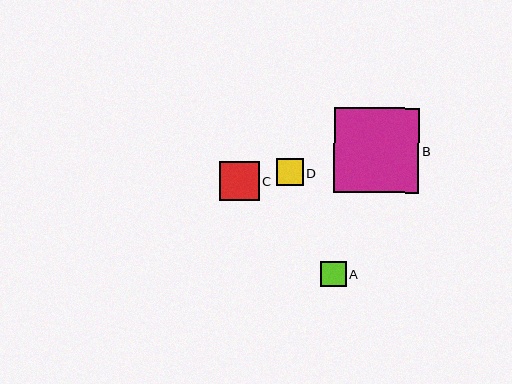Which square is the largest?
Square B is the largest with a size of approximately 85 pixels.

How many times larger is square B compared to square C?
Square B is approximately 2.1 times the size of square C.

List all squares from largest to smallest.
From largest to smallest: B, C, D, A.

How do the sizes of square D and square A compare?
Square D and square A are approximately the same size.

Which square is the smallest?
Square A is the smallest with a size of approximately 25 pixels.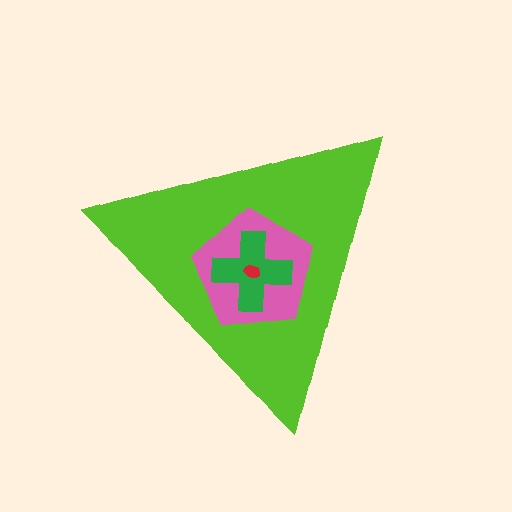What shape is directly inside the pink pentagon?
The green cross.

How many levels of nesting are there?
4.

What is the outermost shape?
The lime triangle.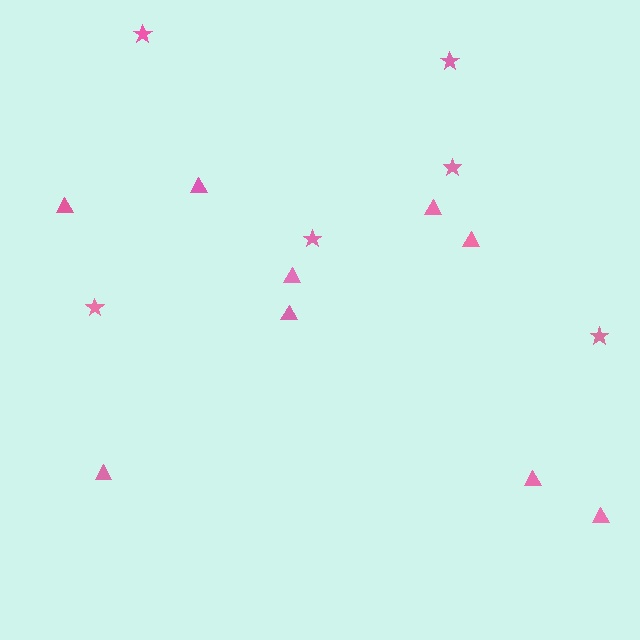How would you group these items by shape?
There are 2 groups: one group of triangles (9) and one group of stars (6).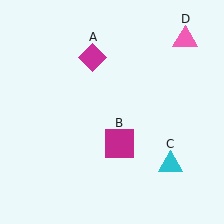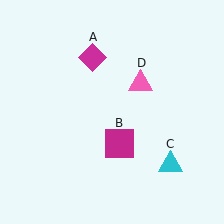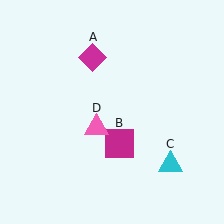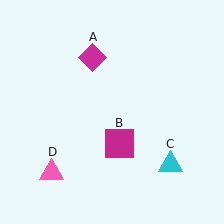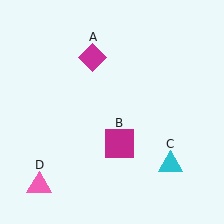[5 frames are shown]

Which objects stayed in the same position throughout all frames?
Magenta diamond (object A) and magenta square (object B) and cyan triangle (object C) remained stationary.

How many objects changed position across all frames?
1 object changed position: pink triangle (object D).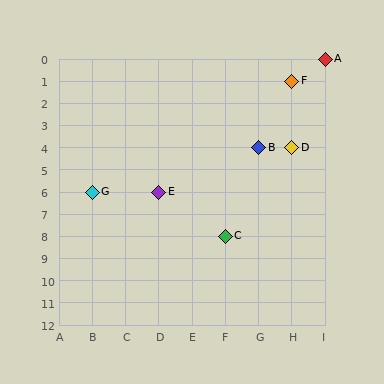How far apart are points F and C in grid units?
Points F and C are 2 columns and 7 rows apart (about 7.3 grid units diagonally).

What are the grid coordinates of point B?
Point B is at grid coordinates (G, 4).